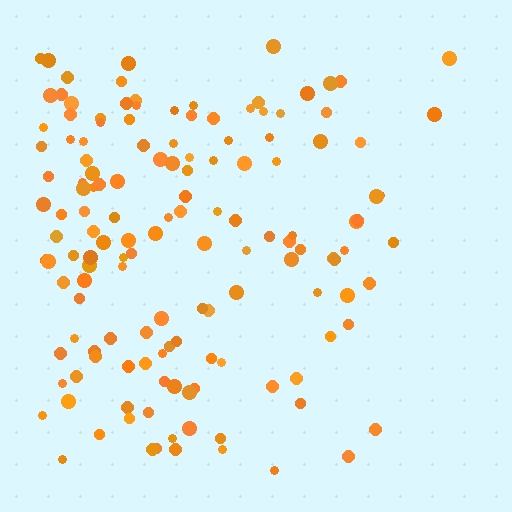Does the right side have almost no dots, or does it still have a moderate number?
Still a moderate number, just noticeably fewer than the left.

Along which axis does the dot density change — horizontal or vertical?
Horizontal.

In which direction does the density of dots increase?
From right to left, with the left side densest.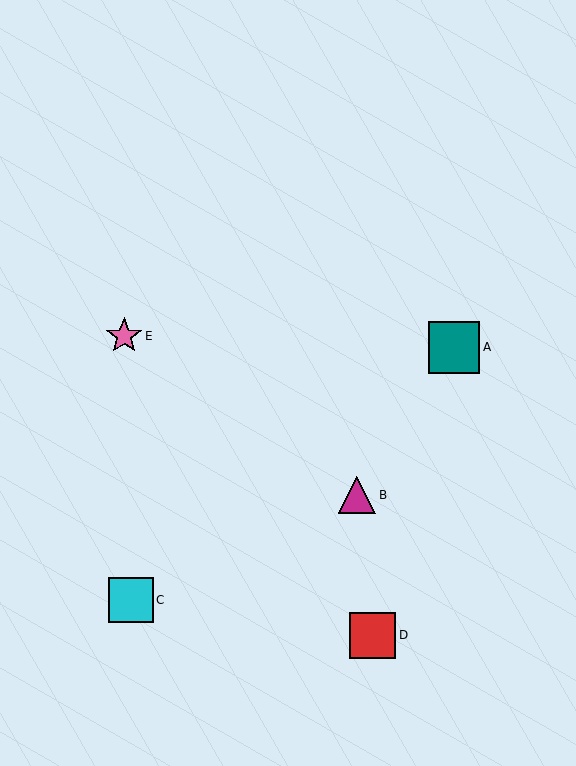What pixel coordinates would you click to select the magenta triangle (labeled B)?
Click at (357, 495) to select the magenta triangle B.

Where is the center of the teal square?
The center of the teal square is at (454, 347).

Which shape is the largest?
The teal square (labeled A) is the largest.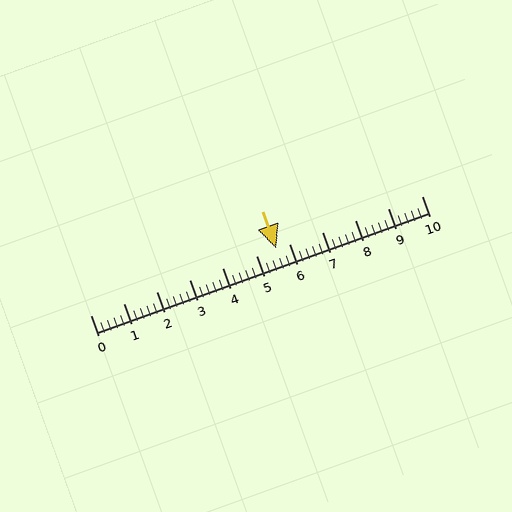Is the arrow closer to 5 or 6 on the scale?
The arrow is closer to 6.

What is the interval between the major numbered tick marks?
The major tick marks are spaced 1 units apart.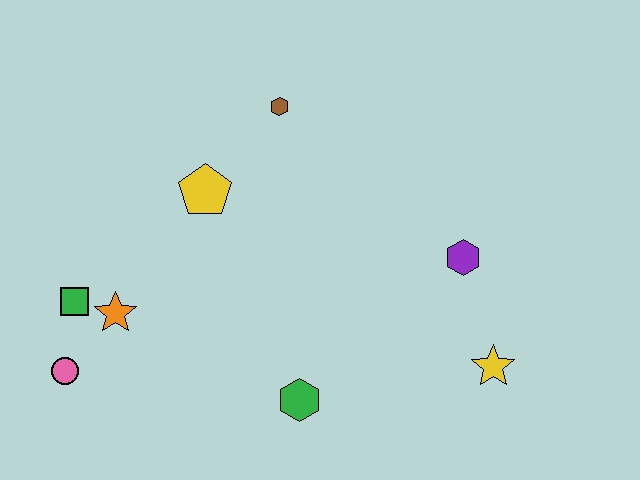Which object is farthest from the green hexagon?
The brown hexagon is farthest from the green hexagon.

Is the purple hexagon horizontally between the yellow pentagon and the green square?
No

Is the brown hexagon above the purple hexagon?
Yes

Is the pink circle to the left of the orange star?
Yes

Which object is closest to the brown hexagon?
The yellow pentagon is closest to the brown hexagon.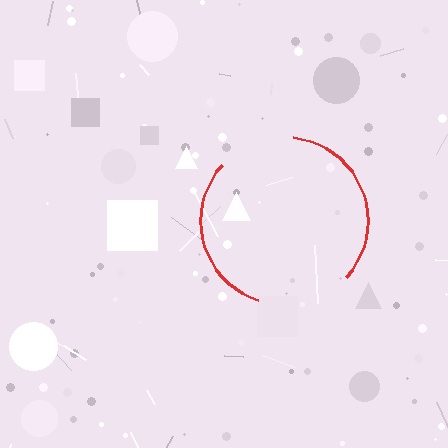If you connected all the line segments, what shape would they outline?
They would outline a circle.